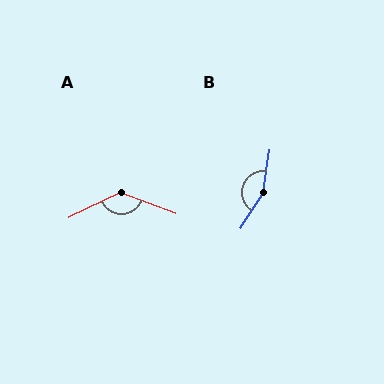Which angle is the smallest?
A, at approximately 133 degrees.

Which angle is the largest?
B, at approximately 156 degrees.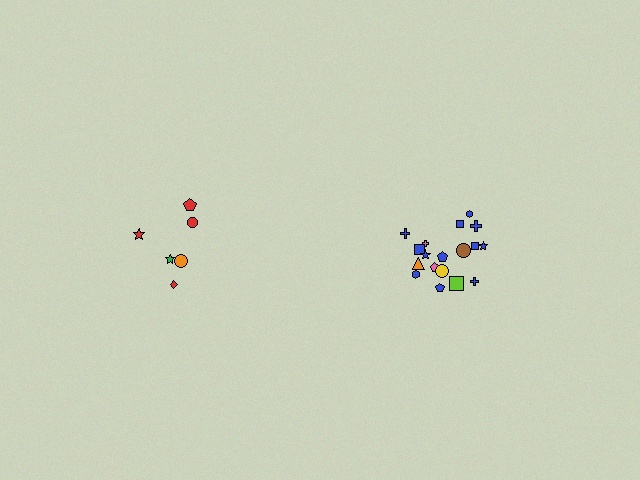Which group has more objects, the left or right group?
The right group.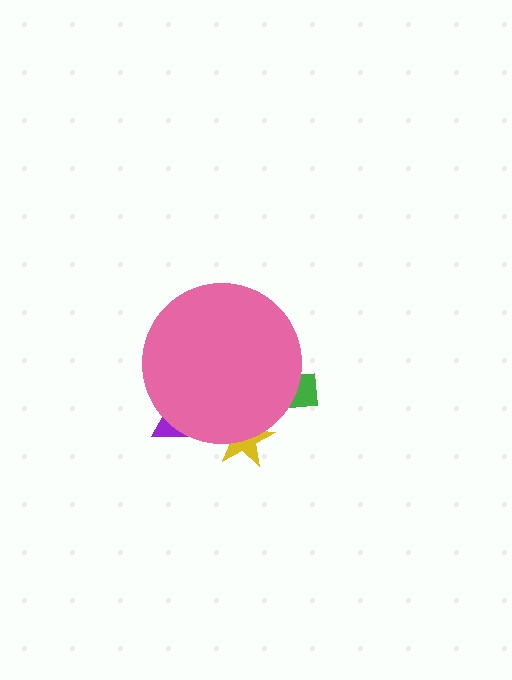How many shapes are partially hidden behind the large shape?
3 shapes are partially hidden.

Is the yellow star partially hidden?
Yes, the yellow star is partially hidden behind the pink circle.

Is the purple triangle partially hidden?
Yes, the purple triangle is partially hidden behind the pink circle.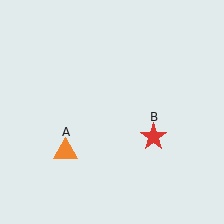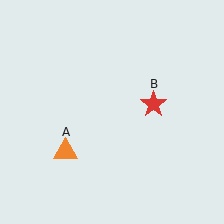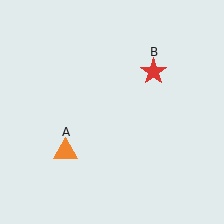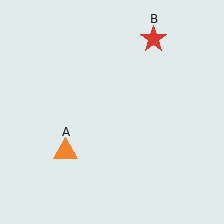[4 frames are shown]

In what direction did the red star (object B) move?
The red star (object B) moved up.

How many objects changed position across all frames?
1 object changed position: red star (object B).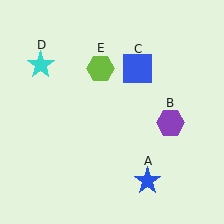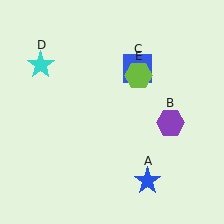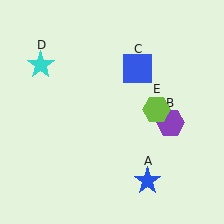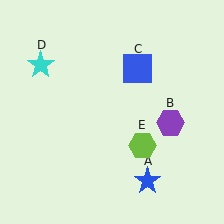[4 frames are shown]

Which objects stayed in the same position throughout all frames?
Blue star (object A) and purple hexagon (object B) and blue square (object C) and cyan star (object D) remained stationary.